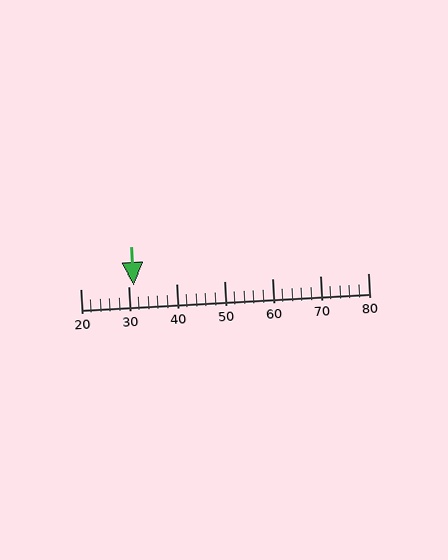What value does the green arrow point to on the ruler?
The green arrow points to approximately 31.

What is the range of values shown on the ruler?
The ruler shows values from 20 to 80.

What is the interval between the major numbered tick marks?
The major tick marks are spaced 10 units apart.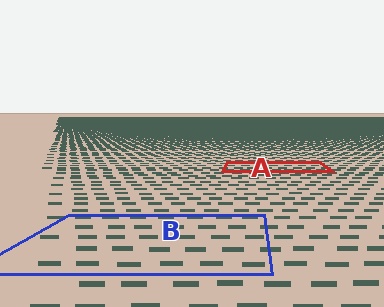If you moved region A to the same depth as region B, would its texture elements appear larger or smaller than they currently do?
They would appear larger. At a closer depth, the same texture elements are projected at a bigger on-screen size.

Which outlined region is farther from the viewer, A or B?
Region A is farther from the viewer — the texture elements inside it appear smaller and more densely packed.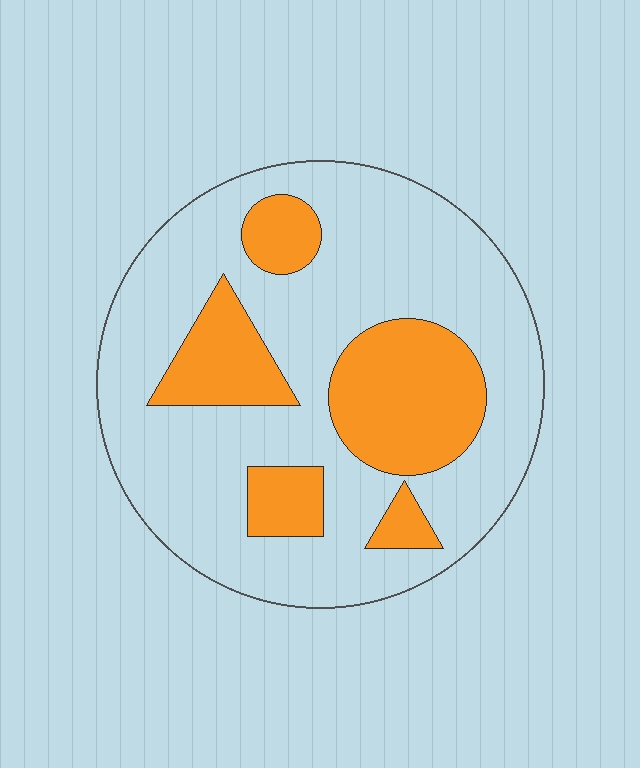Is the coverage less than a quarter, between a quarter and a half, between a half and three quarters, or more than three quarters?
Between a quarter and a half.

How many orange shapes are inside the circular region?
5.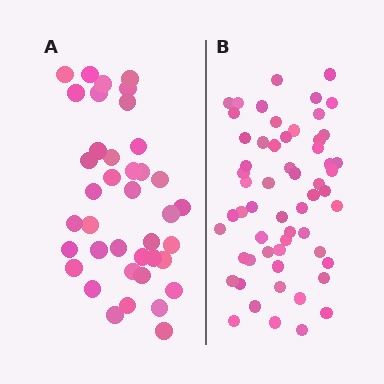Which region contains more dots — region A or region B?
Region B (the right region) has more dots.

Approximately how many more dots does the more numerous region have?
Region B has approximately 20 more dots than region A.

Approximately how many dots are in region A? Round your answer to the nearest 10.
About 40 dots. (The exact count is 39, which rounds to 40.)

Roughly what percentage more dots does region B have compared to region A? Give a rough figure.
About 50% more.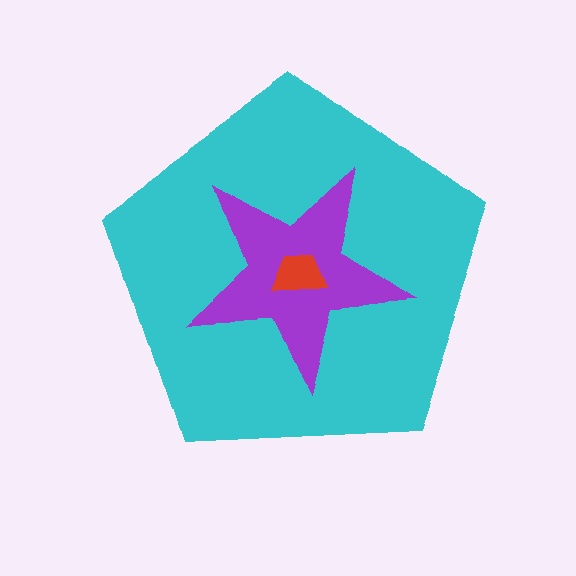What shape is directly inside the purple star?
The red trapezoid.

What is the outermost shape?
The cyan pentagon.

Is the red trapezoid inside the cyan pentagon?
Yes.